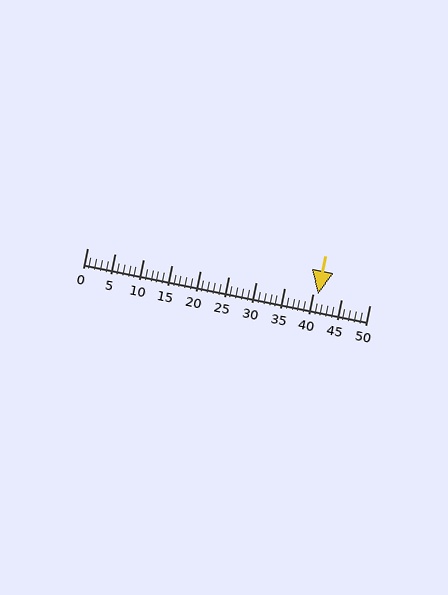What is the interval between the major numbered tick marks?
The major tick marks are spaced 5 units apart.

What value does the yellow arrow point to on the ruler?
The yellow arrow points to approximately 41.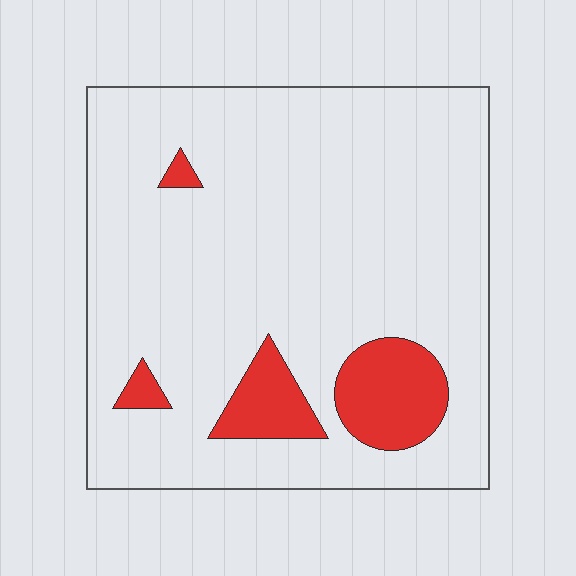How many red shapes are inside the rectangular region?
4.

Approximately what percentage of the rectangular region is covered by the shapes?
Approximately 10%.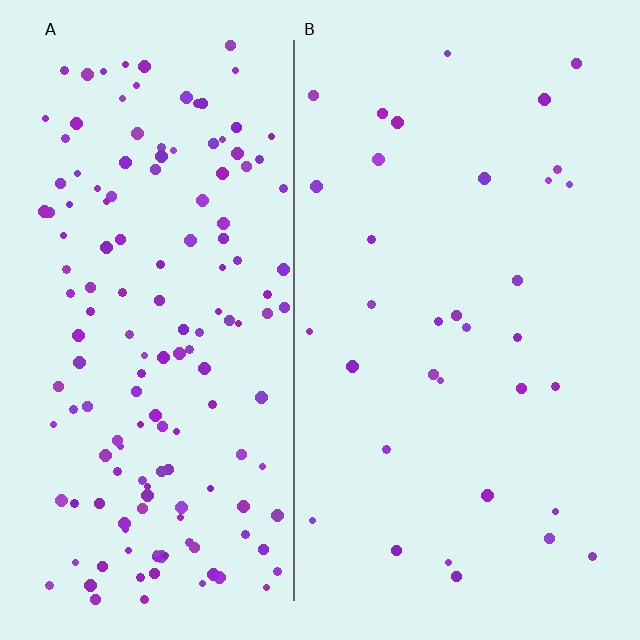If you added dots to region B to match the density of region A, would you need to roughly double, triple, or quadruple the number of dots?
Approximately quadruple.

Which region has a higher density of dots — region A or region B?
A (the left).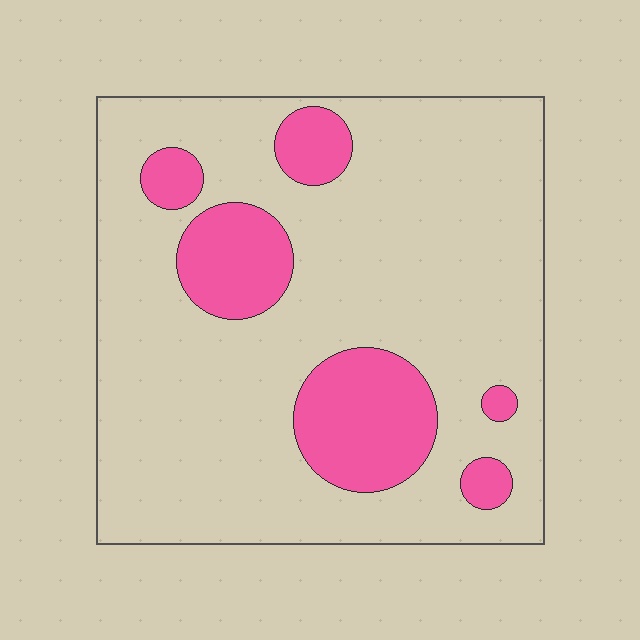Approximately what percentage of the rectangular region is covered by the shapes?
Approximately 20%.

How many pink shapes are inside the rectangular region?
6.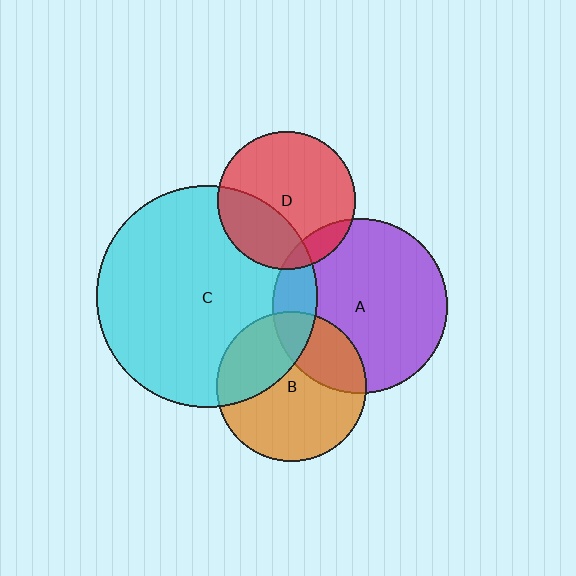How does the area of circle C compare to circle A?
Approximately 1.6 times.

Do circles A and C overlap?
Yes.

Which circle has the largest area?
Circle C (cyan).